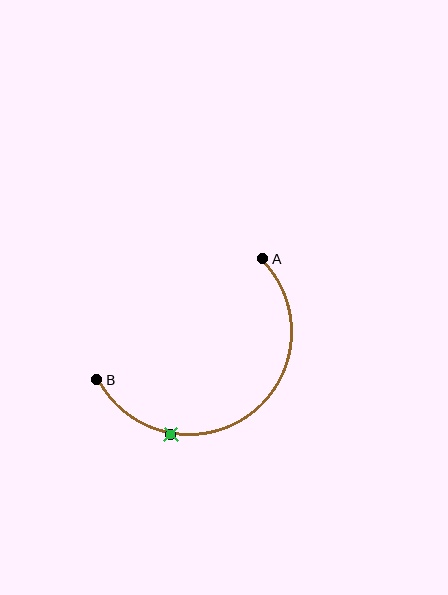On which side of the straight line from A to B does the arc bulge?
The arc bulges below and to the right of the straight line connecting A and B.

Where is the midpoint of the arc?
The arc midpoint is the point on the curve farthest from the straight line joining A and B. It sits below and to the right of that line.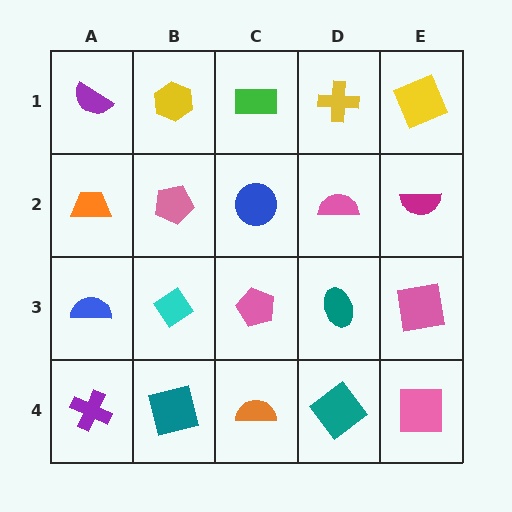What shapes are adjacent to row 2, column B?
A yellow hexagon (row 1, column B), a cyan diamond (row 3, column B), an orange trapezoid (row 2, column A), a blue circle (row 2, column C).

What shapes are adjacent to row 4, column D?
A teal ellipse (row 3, column D), an orange semicircle (row 4, column C), a pink square (row 4, column E).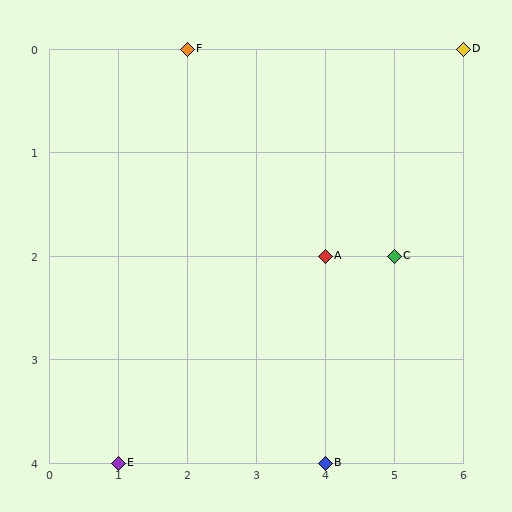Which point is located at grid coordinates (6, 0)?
Point D is at (6, 0).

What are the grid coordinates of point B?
Point B is at grid coordinates (4, 4).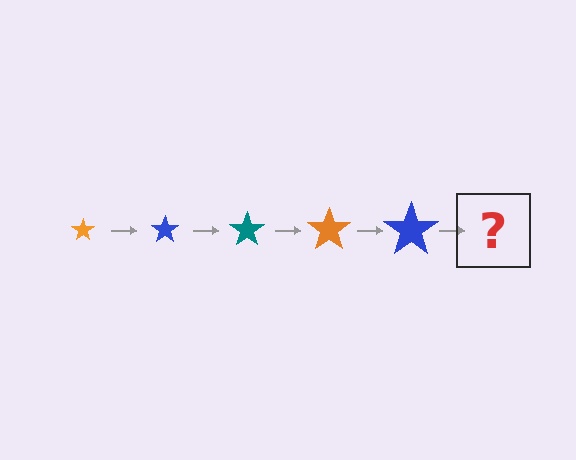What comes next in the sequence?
The next element should be a teal star, larger than the previous one.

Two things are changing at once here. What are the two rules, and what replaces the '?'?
The two rules are that the star grows larger each step and the color cycles through orange, blue, and teal. The '?' should be a teal star, larger than the previous one.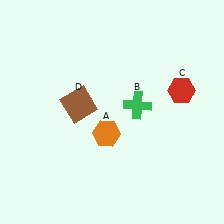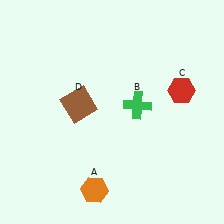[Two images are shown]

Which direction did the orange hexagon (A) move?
The orange hexagon (A) moved down.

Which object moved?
The orange hexagon (A) moved down.